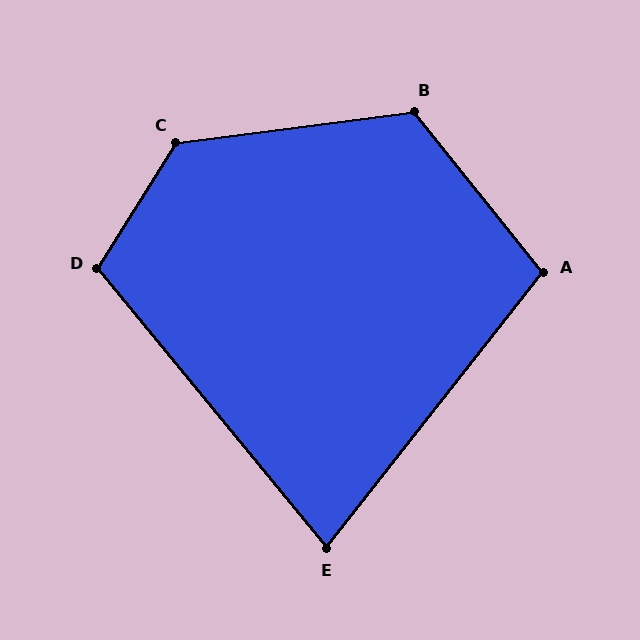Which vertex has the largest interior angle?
C, at approximately 129 degrees.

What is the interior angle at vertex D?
Approximately 109 degrees (obtuse).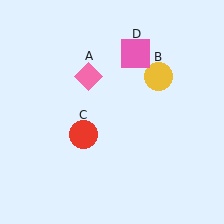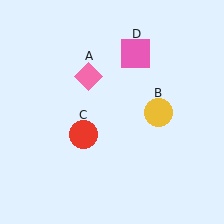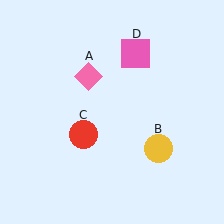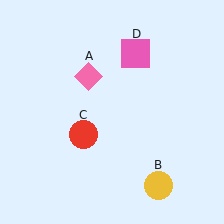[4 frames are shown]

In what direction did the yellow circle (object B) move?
The yellow circle (object B) moved down.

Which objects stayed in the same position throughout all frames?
Pink diamond (object A) and red circle (object C) and pink square (object D) remained stationary.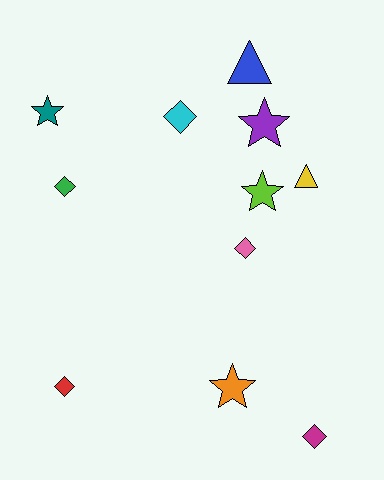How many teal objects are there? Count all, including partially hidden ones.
There is 1 teal object.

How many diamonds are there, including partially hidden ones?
There are 5 diamonds.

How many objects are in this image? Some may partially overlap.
There are 11 objects.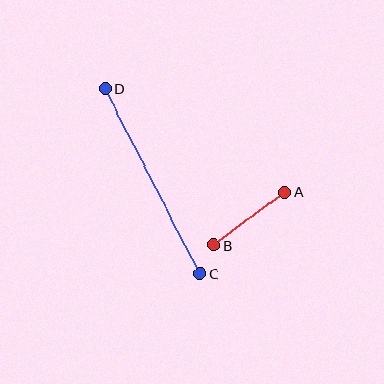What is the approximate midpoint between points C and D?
The midpoint is at approximately (153, 181) pixels.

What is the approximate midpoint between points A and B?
The midpoint is at approximately (249, 219) pixels.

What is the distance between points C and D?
The distance is approximately 208 pixels.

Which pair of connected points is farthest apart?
Points C and D are farthest apart.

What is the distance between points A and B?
The distance is approximately 89 pixels.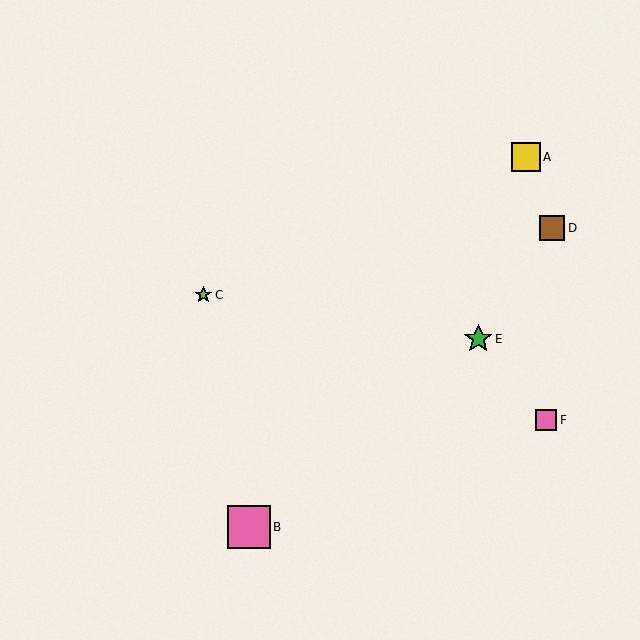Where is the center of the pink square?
The center of the pink square is at (546, 420).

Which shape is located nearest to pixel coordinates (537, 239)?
The brown square (labeled D) at (552, 228) is nearest to that location.